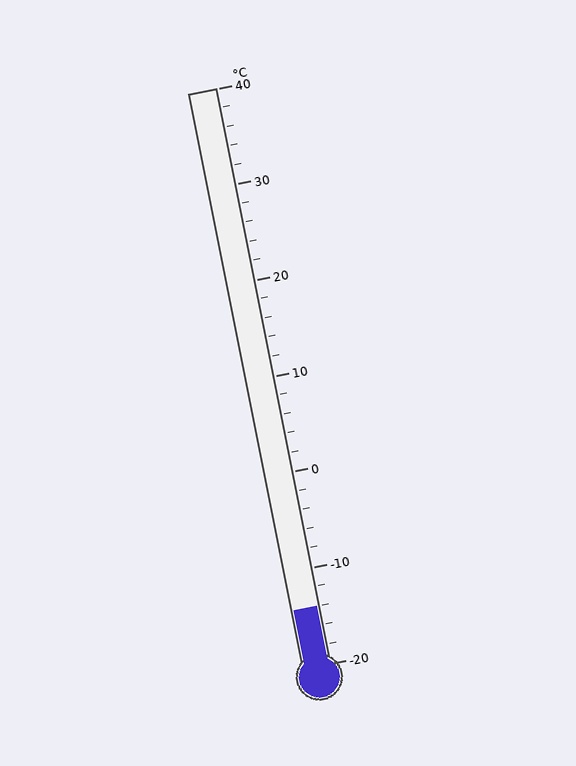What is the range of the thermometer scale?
The thermometer scale ranges from -20°C to 40°C.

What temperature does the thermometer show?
The thermometer shows approximately -14°C.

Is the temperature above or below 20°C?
The temperature is below 20°C.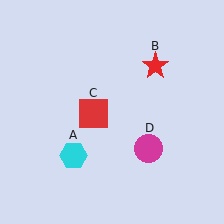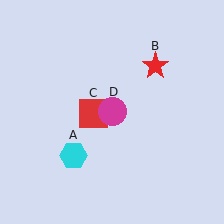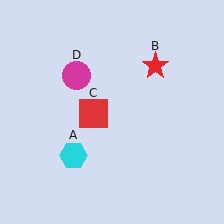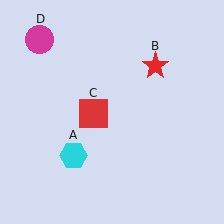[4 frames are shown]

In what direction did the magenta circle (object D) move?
The magenta circle (object D) moved up and to the left.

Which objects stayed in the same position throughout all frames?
Cyan hexagon (object A) and red star (object B) and red square (object C) remained stationary.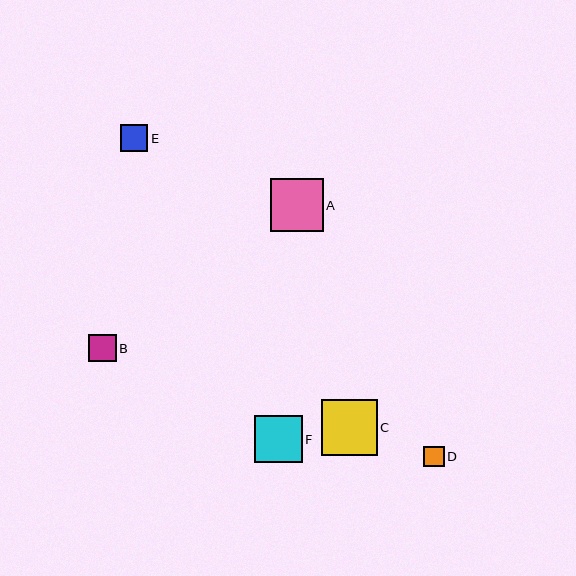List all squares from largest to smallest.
From largest to smallest: C, A, F, B, E, D.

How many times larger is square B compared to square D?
Square B is approximately 1.4 times the size of square D.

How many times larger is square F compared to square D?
Square F is approximately 2.3 times the size of square D.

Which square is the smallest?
Square D is the smallest with a size of approximately 20 pixels.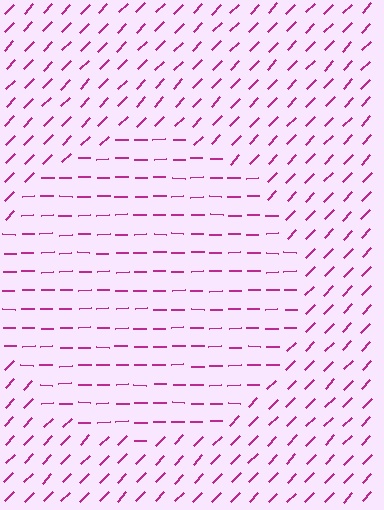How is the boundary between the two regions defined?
The boundary is defined purely by a change in line orientation (approximately 45 degrees difference). All lines are the same color and thickness.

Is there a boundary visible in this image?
Yes, there is a texture boundary formed by a change in line orientation.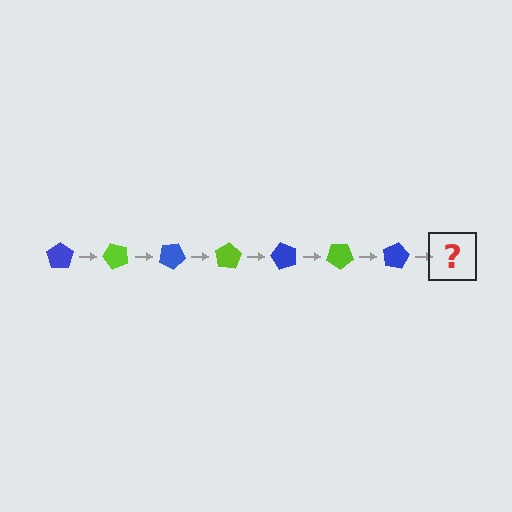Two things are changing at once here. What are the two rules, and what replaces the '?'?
The two rules are that it rotates 50 degrees each step and the color cycles through blue and lime. The '?' should be a lime pentagon, rotated 350 degrees from the start.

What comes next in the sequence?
The next element should be a lime pentagon, rotated 350 degrees from the start.